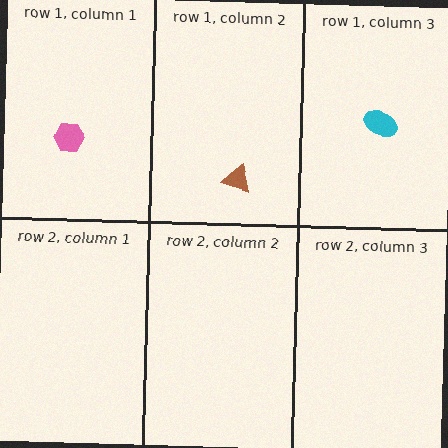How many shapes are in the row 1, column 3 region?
1.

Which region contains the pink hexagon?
The row 1, column 1 region.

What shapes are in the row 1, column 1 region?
The pink hexagon.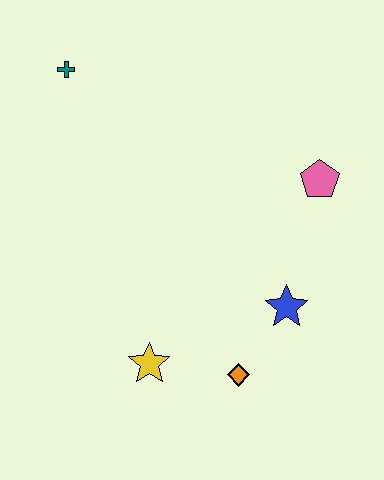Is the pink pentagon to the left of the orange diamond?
No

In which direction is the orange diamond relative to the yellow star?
The orange diamond is to the right of the yellow star.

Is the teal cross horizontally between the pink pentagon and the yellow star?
No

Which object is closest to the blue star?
The orange diamond is closest to the blue star.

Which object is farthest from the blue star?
The teal cross is farthest from the blue star.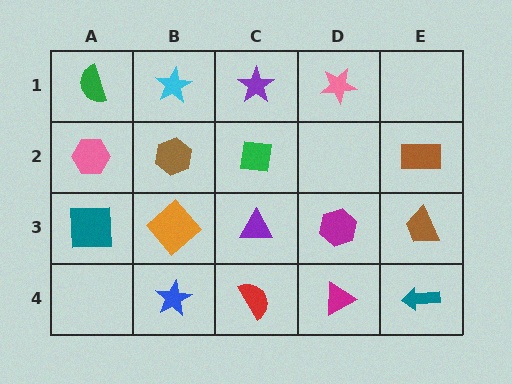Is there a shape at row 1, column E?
No, that cell is empty.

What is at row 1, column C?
A purple star.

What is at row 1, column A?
A green semicircle.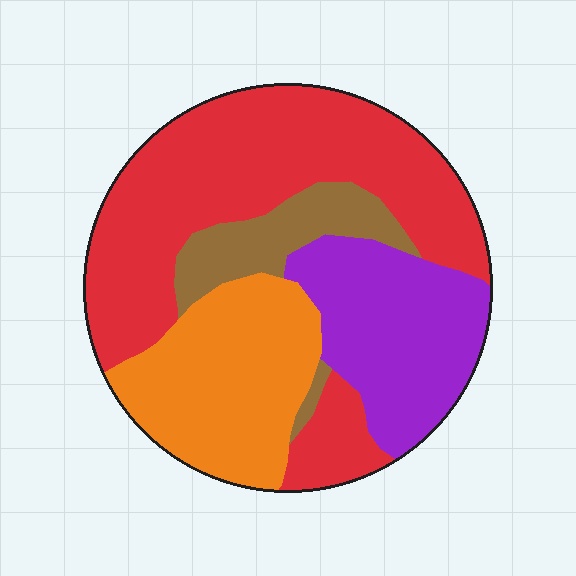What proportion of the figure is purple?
Purple takes up about one fifth (1/5) of the figure.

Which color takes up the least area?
Brown, at roughly 10%.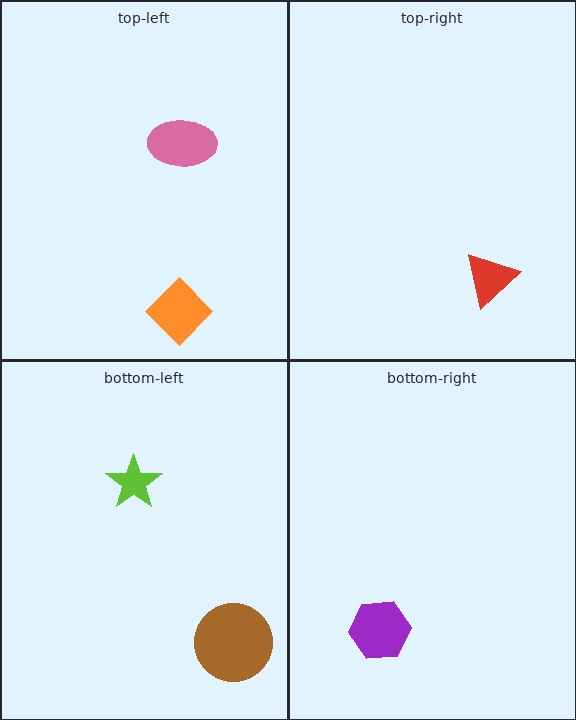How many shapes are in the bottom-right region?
1.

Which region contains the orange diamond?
The top-left region.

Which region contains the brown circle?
The bottom-left region.